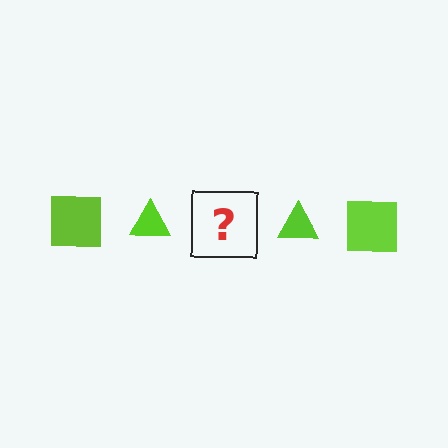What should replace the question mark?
The question mark should be replaced with a lime square.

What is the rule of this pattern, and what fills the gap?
The rule is that the pattern cycles through square, triangle shapes in lime. The gap should be filled with a lime square.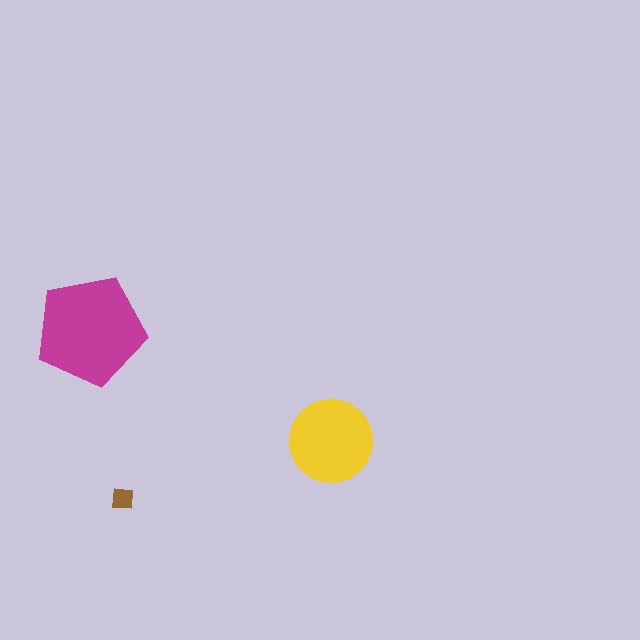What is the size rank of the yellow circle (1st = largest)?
2nd.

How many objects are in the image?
There are 3 objects in the image.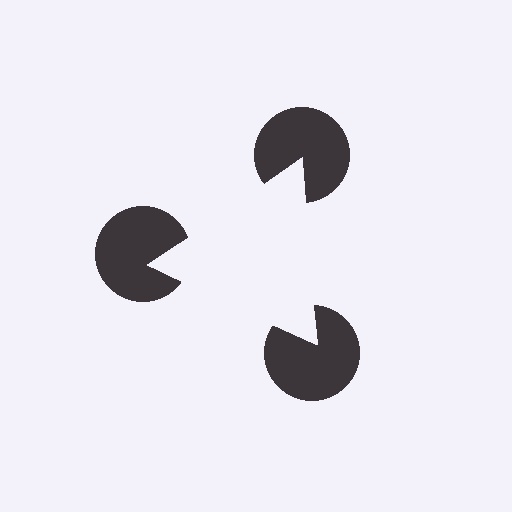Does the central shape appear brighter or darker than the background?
It typically appears slightly brighter than the background, even though no actual brightness change is drawn.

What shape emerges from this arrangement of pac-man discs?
An illusory triangle — its edges are inferred from the aligned wedge cuts in the pac-man discs, not physically drawn.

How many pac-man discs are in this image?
There are 3 — one at each vertex of the illusory triangle.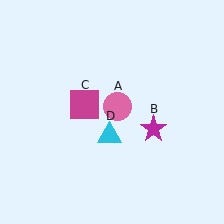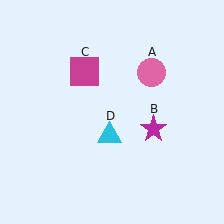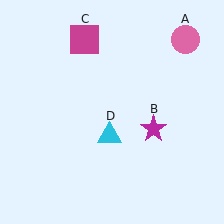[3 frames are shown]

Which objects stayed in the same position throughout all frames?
Magenta star (object B) and cyan triangle (object D) remained stationary.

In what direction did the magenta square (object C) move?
The magenta square (object C) moved up.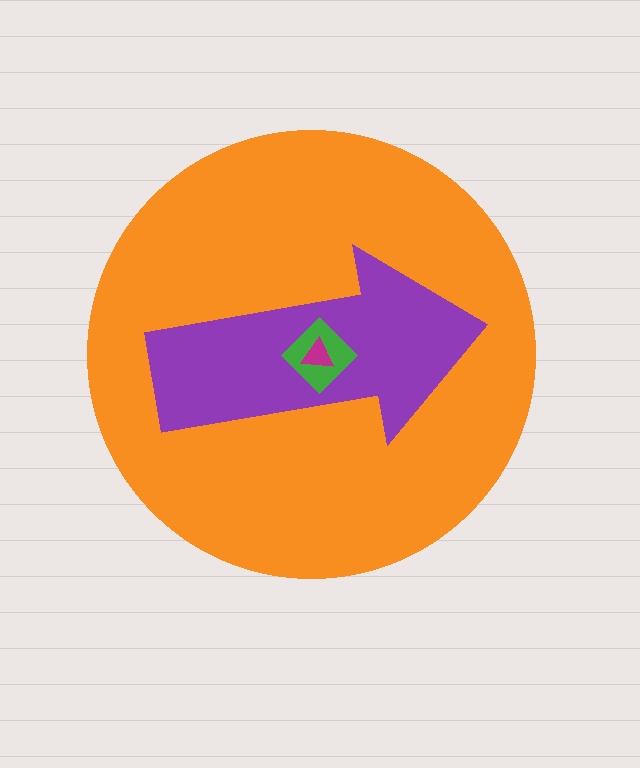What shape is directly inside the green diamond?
The magenta triangle.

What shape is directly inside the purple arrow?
The green diamond.